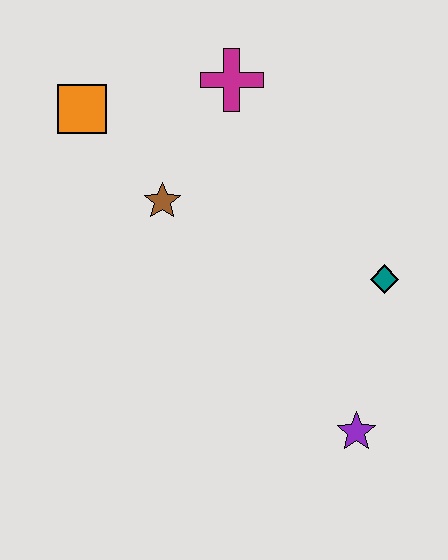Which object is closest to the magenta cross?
The brown star is closest to the magenta cross.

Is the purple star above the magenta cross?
No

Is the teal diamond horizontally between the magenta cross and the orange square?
No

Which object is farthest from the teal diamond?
The orange square is farthest from the teal diamond.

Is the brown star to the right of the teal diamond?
No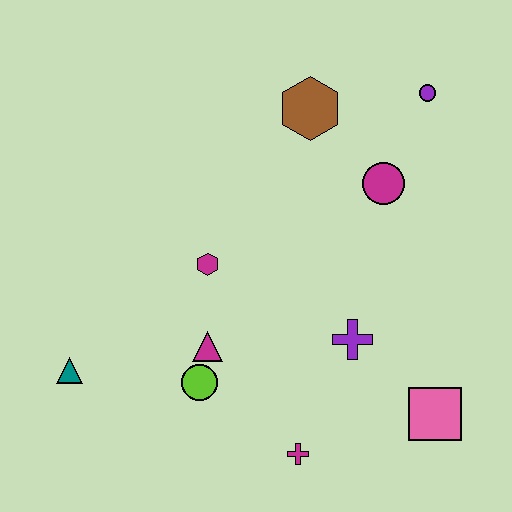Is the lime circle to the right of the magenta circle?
No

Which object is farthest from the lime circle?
The purple circle is farthest from the lime circle.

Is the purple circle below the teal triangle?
No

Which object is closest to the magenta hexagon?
The magenta triangle is closest to the magenta hexagon.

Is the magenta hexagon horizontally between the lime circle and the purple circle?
Yes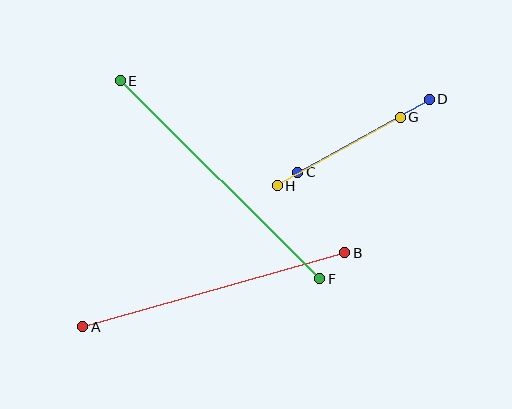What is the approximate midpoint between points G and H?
The midpoint is at approximately (339, 152) pixels.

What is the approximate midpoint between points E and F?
The midpoint is at approximately (220, 180) pixels.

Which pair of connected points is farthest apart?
Points E and F are farthest apart.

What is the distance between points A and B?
The distance is approximately 272 pixels.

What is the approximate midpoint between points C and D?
The midpoint is at approximately (363, 136) pixels.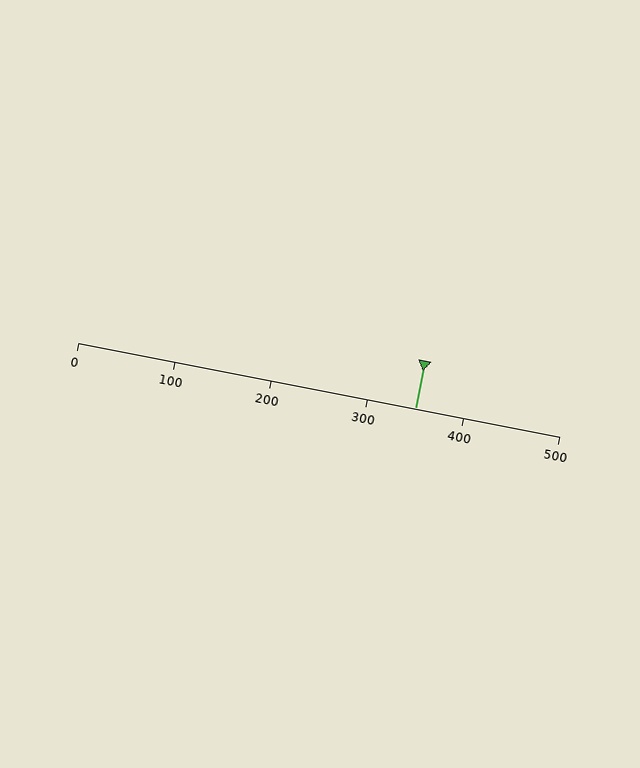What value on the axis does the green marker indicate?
The marker indicates approximately 350.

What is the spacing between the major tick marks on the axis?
The major ticks are spaced 100 apart.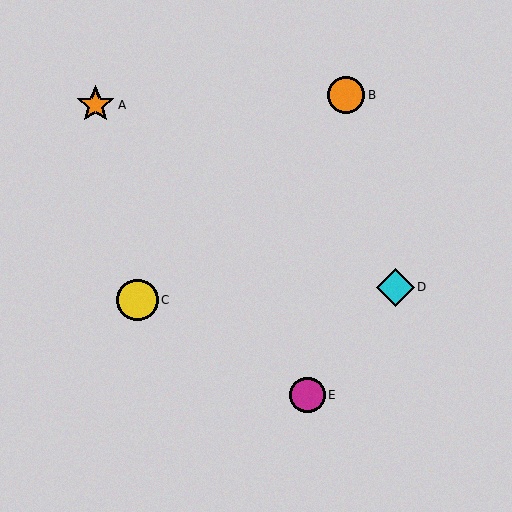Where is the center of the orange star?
The center of the orange star is at (96, 105).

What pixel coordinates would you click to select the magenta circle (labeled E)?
Click at (307, 395) to select the magenta circle E.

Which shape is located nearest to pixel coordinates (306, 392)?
The magenta circle (labeled E) at (307, 395) is nearest to that location.